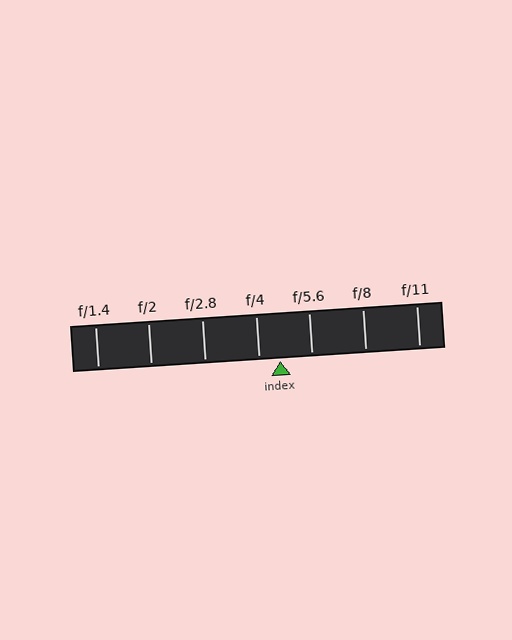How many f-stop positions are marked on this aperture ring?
There are 7 f-stop positions marked.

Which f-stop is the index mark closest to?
The index mark is closest to f/4.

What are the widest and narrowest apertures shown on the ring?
The widest aperture shown is f/1.4 and the narrowest is f/11.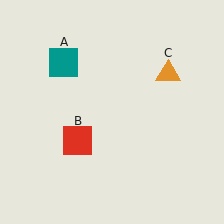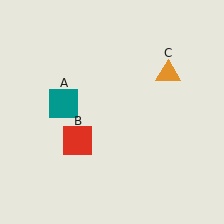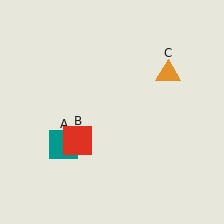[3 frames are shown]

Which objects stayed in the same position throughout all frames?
Red square (object B) and orange triangle (object C) remained stationary.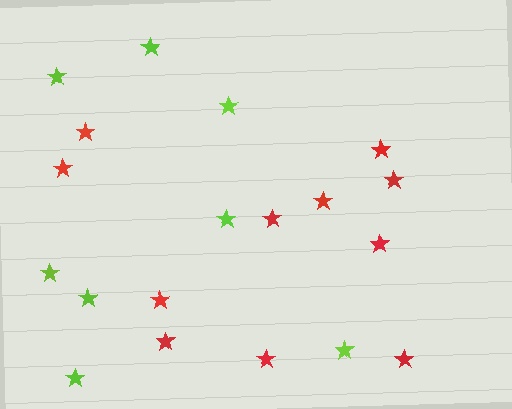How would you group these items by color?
There are 2 groups: one group of red stars (11) and one group of lime stars (8).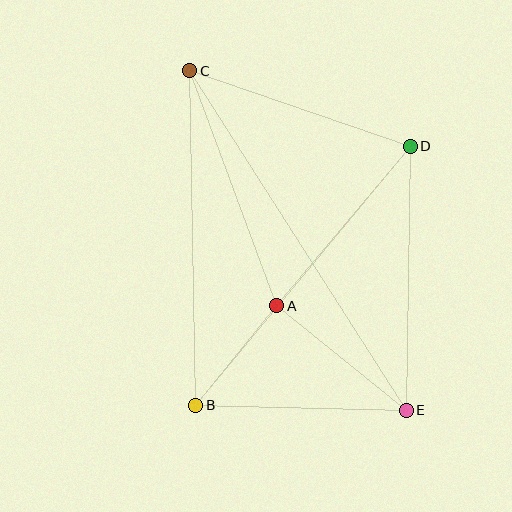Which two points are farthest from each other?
Points C and E are farthest from each other.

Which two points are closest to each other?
Points A and B are closest to each other.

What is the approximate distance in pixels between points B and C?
The distance between B and C is approximately 335 pixels.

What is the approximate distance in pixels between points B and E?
The distance between B and E is approximately 211 pixels.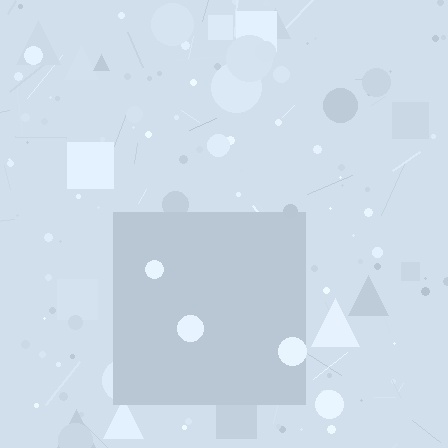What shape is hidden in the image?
A square is hidden in the image.